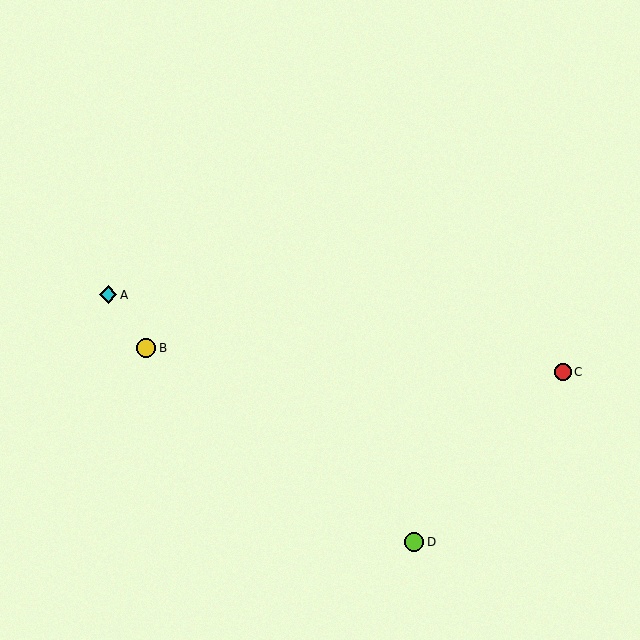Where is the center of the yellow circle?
The center of the yellow circle is at (146, 348).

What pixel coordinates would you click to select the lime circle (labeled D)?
Click at (414, 542) to select the lime circle D.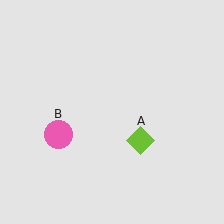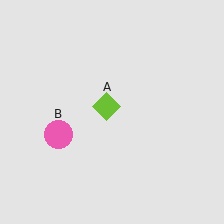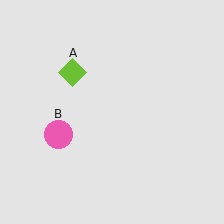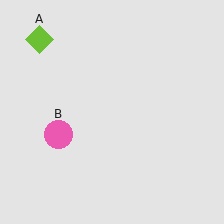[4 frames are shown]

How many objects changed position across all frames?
1 object changed position: lime diamond (object A).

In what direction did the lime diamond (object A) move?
The lime diamond (object A) moved up and to the left.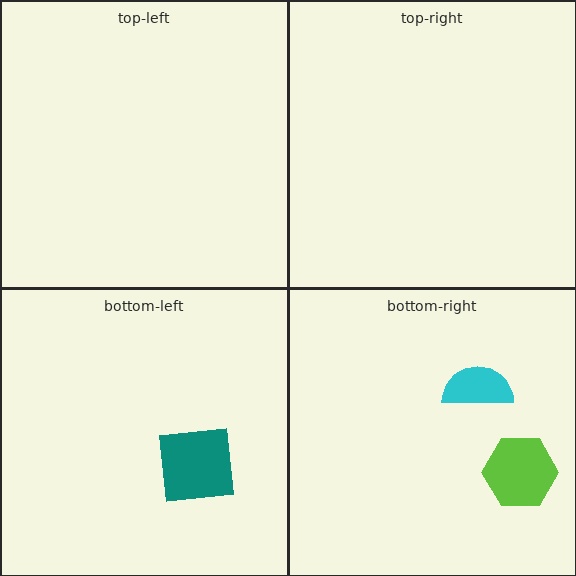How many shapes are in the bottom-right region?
2.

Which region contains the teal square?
The bottom-left region.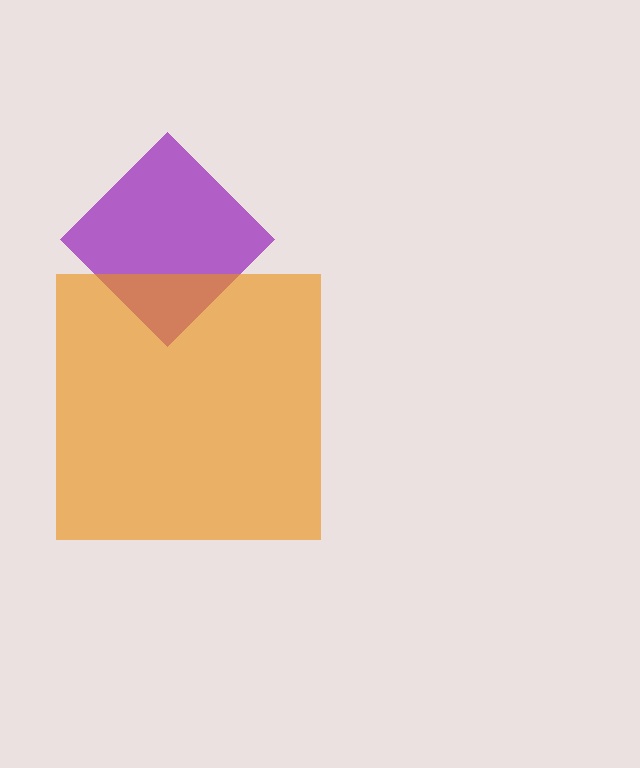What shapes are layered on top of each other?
The layered shapes are: a purple diamond, an orange square.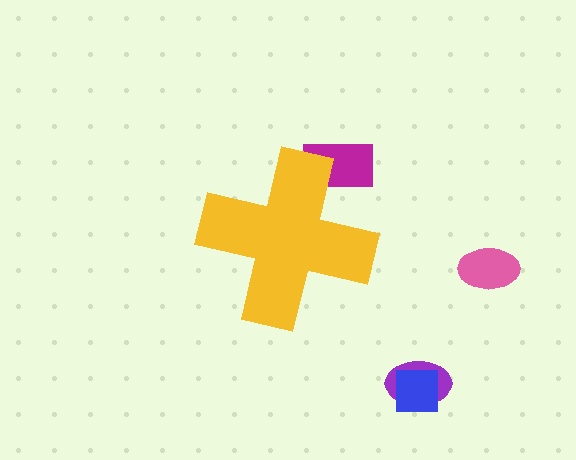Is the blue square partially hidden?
No, the blue square is fully visible.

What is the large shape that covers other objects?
A yellow cross.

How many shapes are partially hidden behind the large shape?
1 shape is partially hidden.